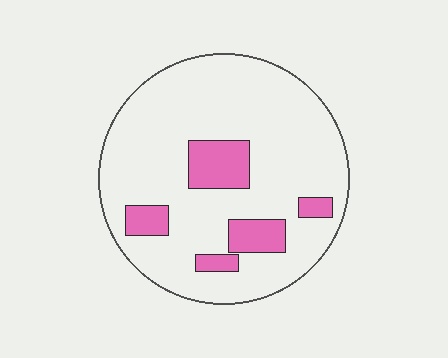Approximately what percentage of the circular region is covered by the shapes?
Approximately 15%.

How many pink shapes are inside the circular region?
5.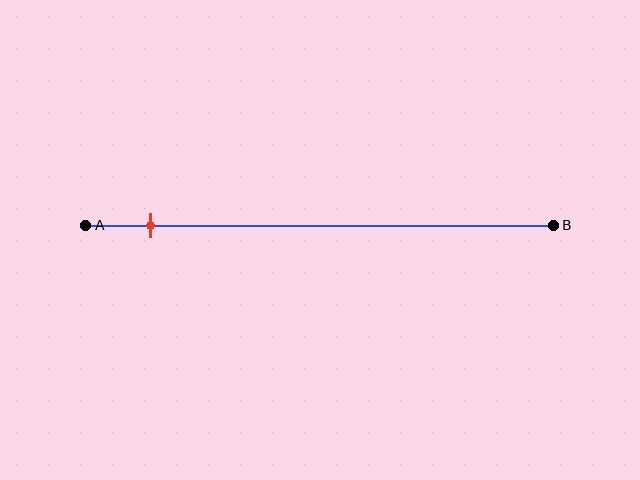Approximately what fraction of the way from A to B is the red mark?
The red mark is approximately 15% of the way from A to B.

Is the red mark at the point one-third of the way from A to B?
No, the mark is at about 15% from A, not at the 33% one-third point.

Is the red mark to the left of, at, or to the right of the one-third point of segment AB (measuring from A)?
The red mark is to the left of the one-third point of segment AB.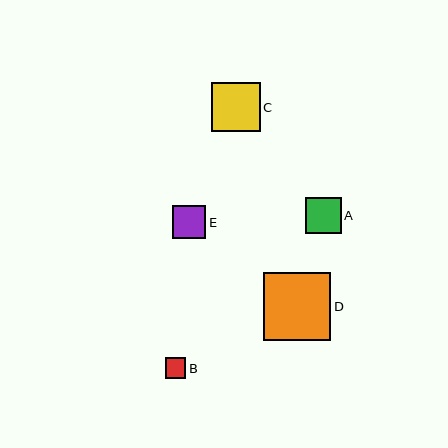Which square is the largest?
Square D is the largest with a size of approximately 67 pixels.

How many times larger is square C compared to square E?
Square C is approximately 1.5 times the size of square E.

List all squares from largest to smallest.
From largest to smallest: D, C, A, E, B.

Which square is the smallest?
Square B is the smallest with a size of approximately 21 pixels.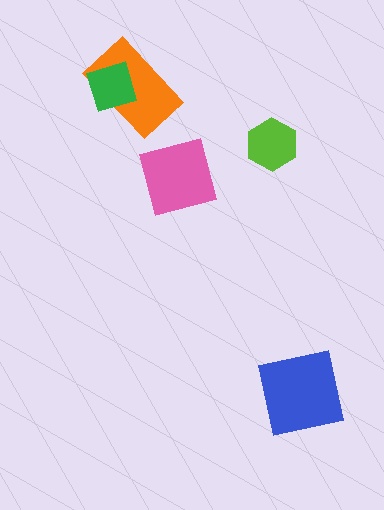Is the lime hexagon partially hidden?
No, no other shape covers it.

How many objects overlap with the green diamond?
1 object overlaps with the green diamond.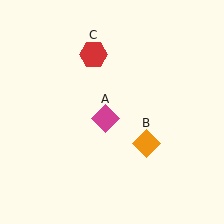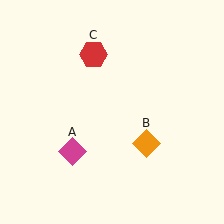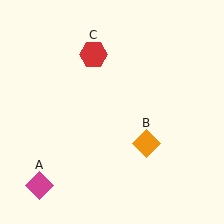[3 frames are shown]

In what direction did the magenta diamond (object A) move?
The magenta diamond (object A) moved down and to the left.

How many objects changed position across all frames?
1 object changed position: magenta diamond (object A).